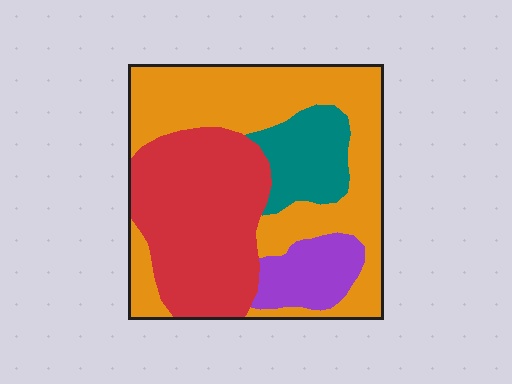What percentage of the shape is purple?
Purple takes up less than a sixth of the shape.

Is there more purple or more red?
Red.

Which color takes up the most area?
Orange, at roughly 45%.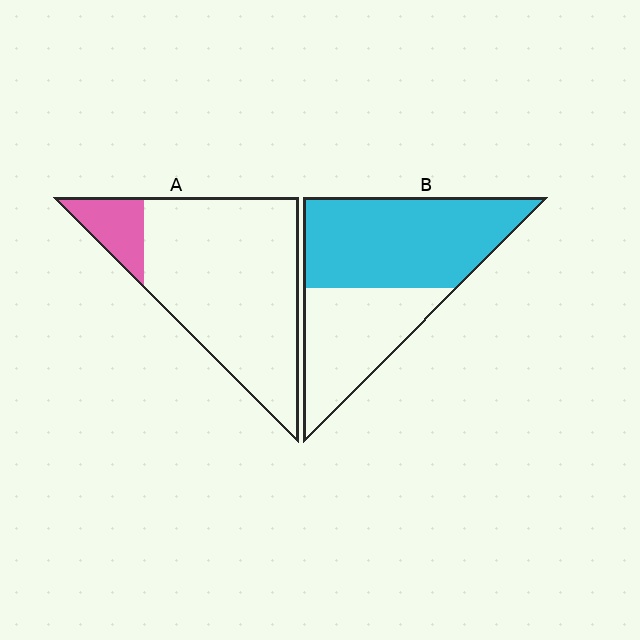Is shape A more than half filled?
No.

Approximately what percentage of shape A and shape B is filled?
A is approximately 15% and B is approximately 60%.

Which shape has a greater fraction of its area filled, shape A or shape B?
Shape B.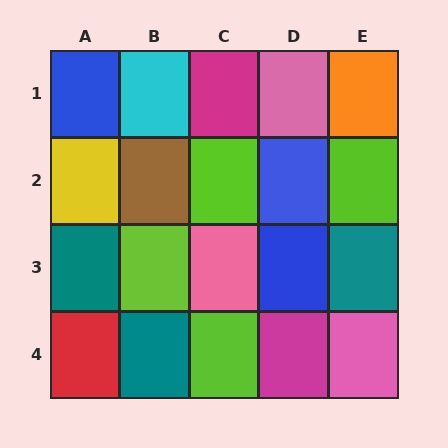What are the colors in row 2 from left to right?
Yellow, brown, lime, blue, lime.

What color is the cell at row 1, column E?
Orange.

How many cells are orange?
1 cell is orange.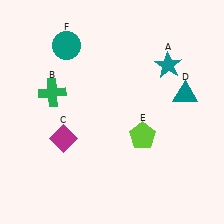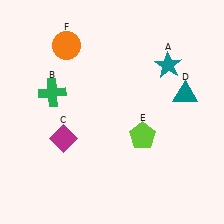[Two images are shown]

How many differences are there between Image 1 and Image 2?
There is 1 difference between the two images.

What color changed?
The circle (F) changed from teal in Image 1 to orange in Image 2.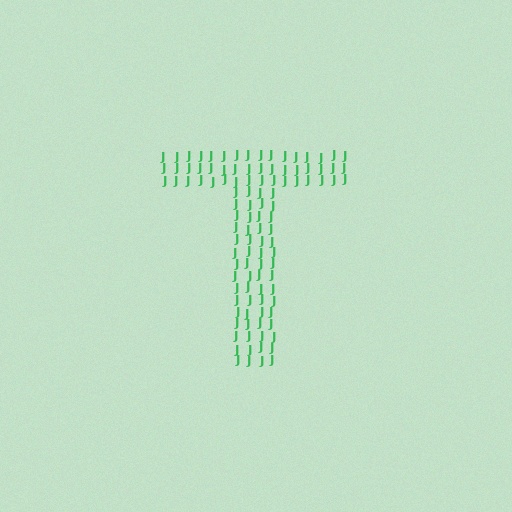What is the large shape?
The large shape is the letter T.